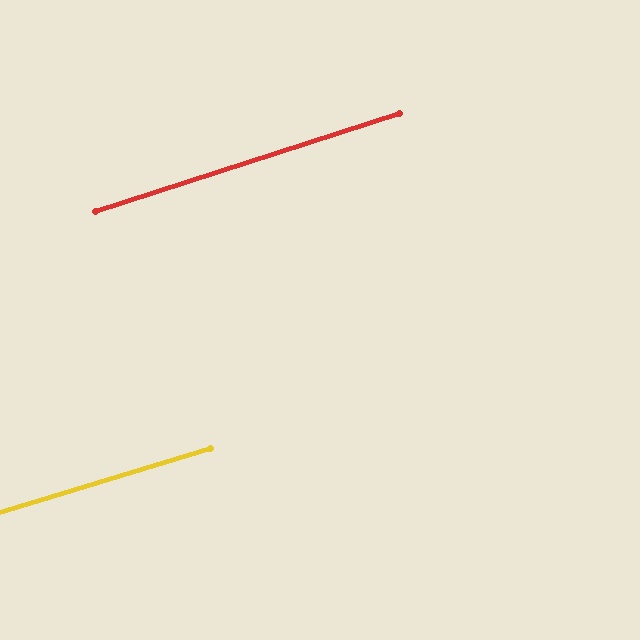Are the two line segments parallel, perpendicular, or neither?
Parallel — their directions differ by only 1.1°.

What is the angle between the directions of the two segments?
Approximately 1 degree.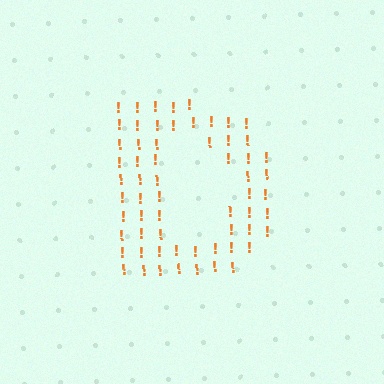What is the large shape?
The large shape is the letter D.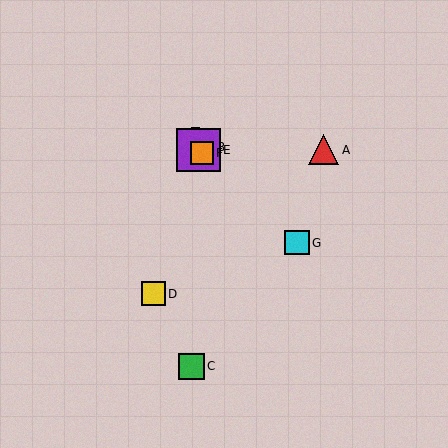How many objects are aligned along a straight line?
4 objects (B, E, F, G) are aligned along a straight line.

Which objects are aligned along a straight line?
Objects B, E, F, G are aligned along a straight line.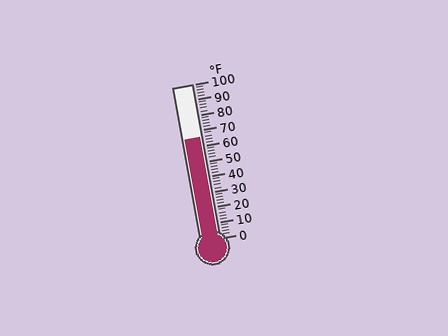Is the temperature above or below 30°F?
The temperature is above 30°F.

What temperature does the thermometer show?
The thermometer shows approximately 66°F.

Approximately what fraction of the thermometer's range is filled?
The thermometer is filled to approximately 65% of its range.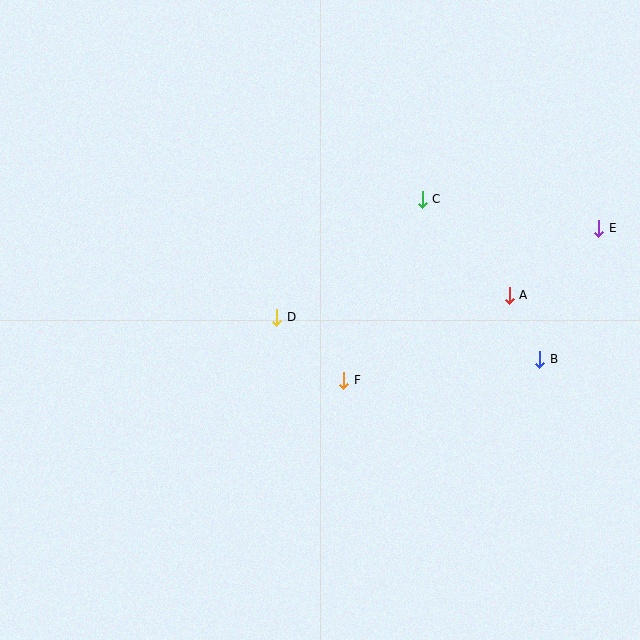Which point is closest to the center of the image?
Point D at (277, 317) is closest to the center.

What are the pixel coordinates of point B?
Point B is at (540, 359).